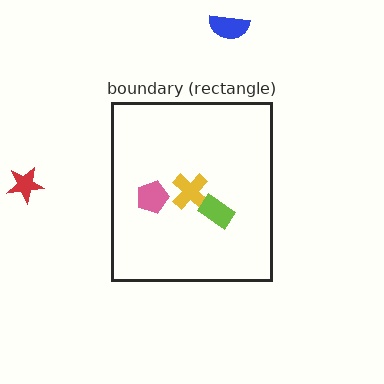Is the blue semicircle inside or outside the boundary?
Outside.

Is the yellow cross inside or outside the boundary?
Inside.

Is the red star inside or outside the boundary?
Outside.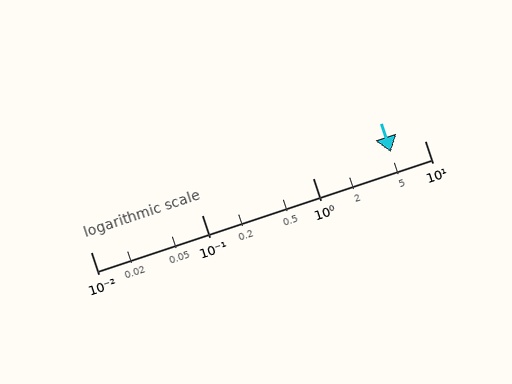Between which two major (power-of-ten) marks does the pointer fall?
The pointer is between 1 and 10.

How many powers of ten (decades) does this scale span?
The scale spans 3 decades, from 0.01 to 10.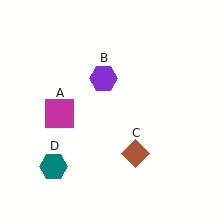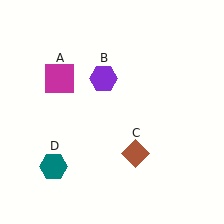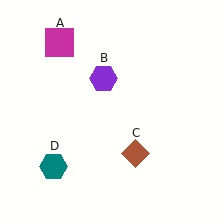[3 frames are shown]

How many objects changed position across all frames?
1 object changed position: magenta square (object A).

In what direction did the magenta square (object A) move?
The magenta square (object A) moved up.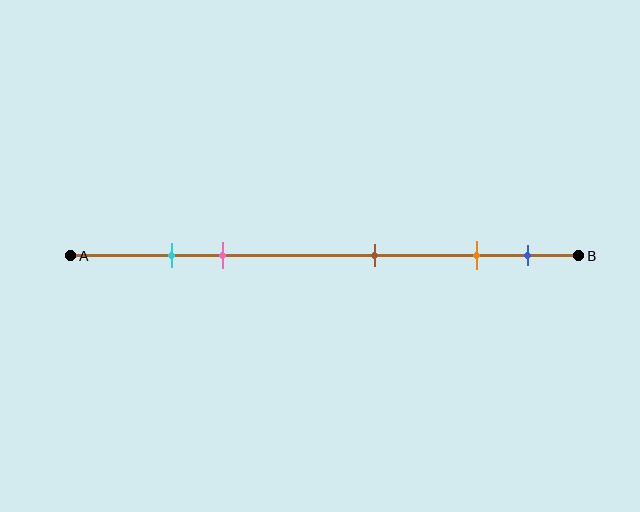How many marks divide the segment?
There are 5 marks dividing the segment.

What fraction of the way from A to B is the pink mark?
The pink mark is approximately 30% (0.3) of the way from A to B.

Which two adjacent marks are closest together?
The cyan and pink marks are the closest adjacent pair.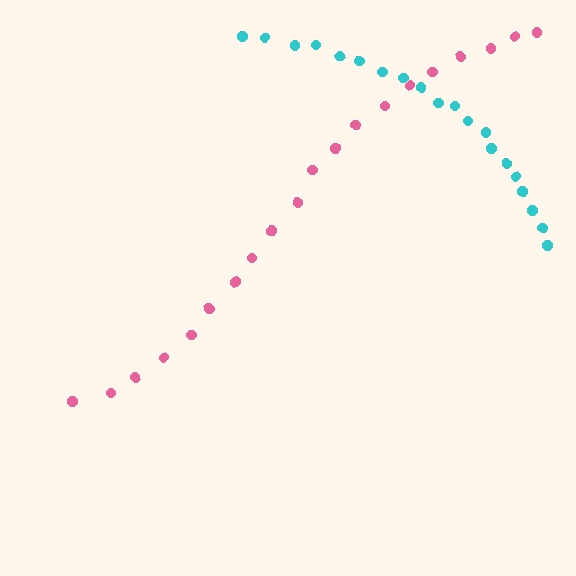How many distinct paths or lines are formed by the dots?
There are 2 distinct paths.